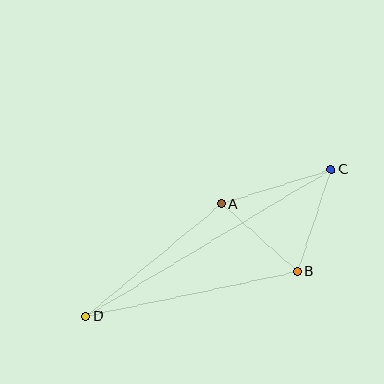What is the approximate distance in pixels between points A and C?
The distance between A and C is approximately 115 pixels.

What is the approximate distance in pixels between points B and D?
The distance between B and D is approximately 216 pixels.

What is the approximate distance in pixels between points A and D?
The distance between A and D is approximately 176 pixels.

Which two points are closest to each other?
Points A and B are closest to each other.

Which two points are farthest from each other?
Points C and D are farthest from each other.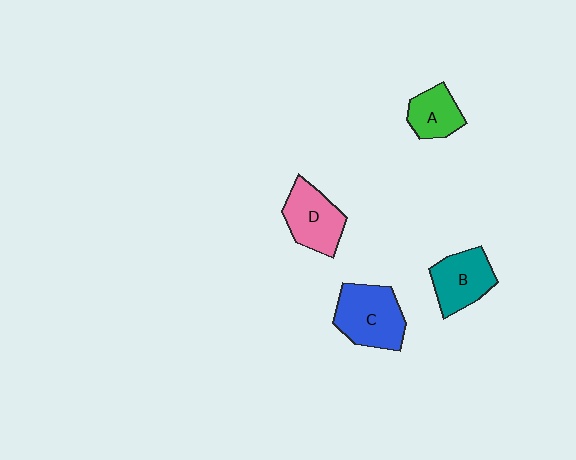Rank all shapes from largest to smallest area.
From largest to smallest: C (blue), D (pink), B (teal), A (green).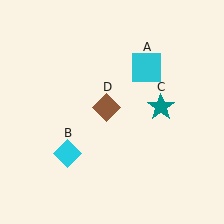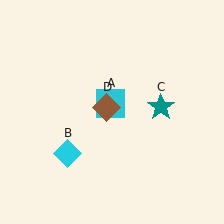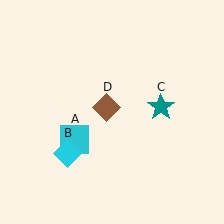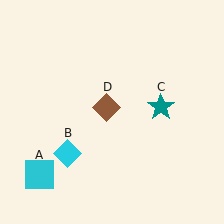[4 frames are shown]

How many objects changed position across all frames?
1 object changed position: cyan square (object A).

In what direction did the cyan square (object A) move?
The cyan square (object A) moved down and to the left.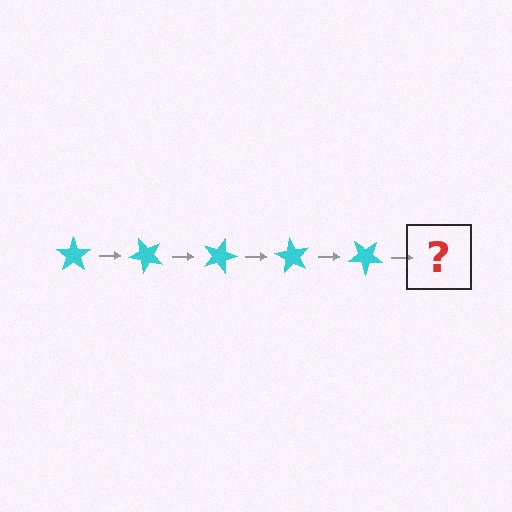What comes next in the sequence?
The next element should be a cyan star rotated 225 degrees.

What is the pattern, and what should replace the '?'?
The pattern is that the star rotates 45 degrees each step. The '?' should be a cyan star rotated 225 degrees.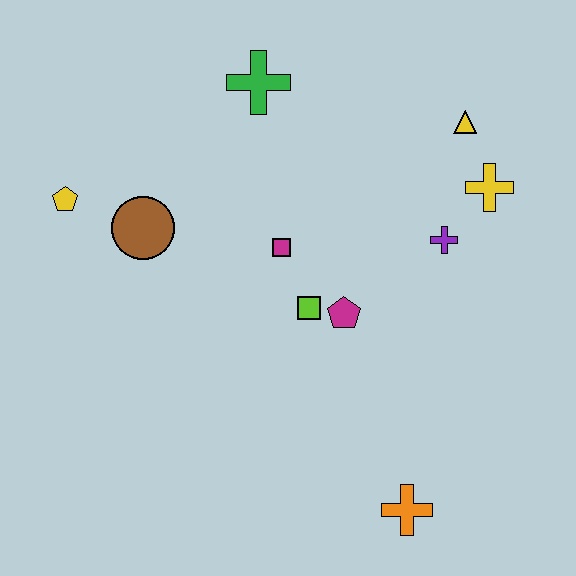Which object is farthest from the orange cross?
The yellow pentagon is farthest from the orange cross.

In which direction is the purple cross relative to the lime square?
The purple cross is to the right of the lime square.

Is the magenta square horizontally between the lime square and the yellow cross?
No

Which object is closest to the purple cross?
The yellow cross is closest to the purple cross.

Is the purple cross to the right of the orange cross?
Yes